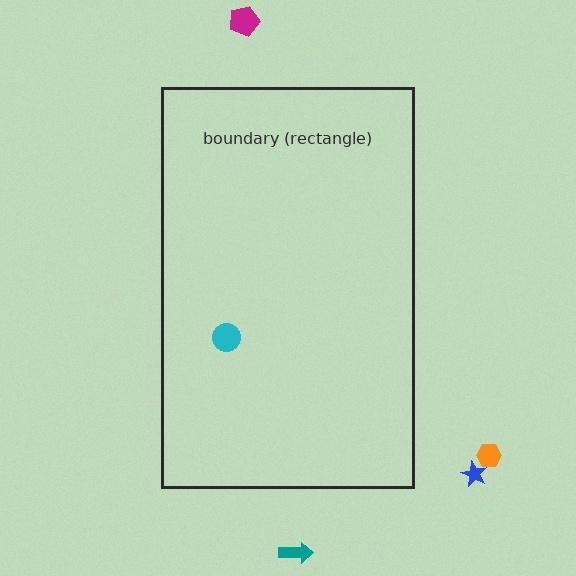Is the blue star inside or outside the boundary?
Outside.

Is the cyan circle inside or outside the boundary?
Inside.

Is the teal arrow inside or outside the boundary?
Outside.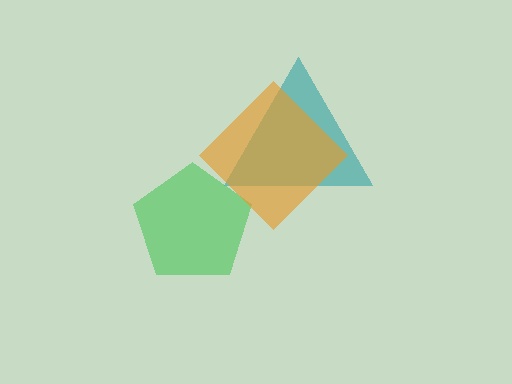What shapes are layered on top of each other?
The layered shapes are: a teal triangle, a green pentagon, an orange diamond.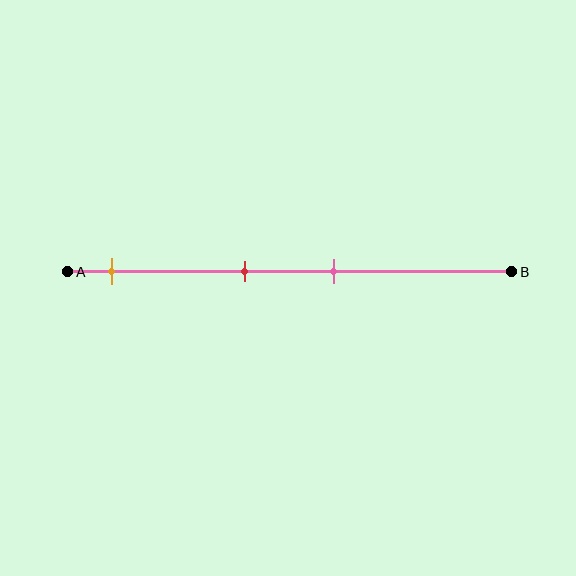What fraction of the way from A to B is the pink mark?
The pink mark is approximately 60% (0.6) of the way from A to B.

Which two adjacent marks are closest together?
The red and pink marks are the closest adjacent pair.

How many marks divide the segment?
There are 3 marks dividing the segment.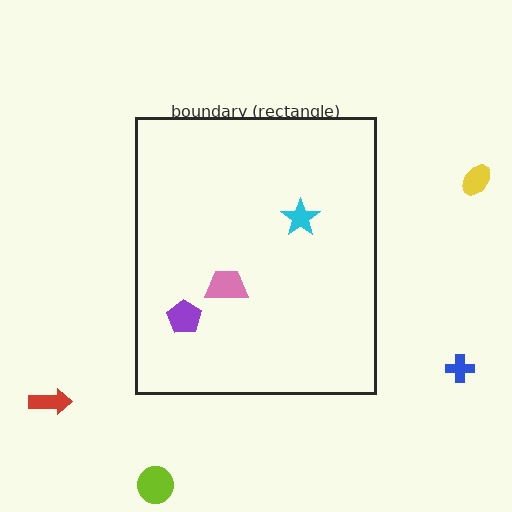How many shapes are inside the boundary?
3 inside, 4 outside.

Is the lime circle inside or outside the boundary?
Outside.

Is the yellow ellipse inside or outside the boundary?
Outside.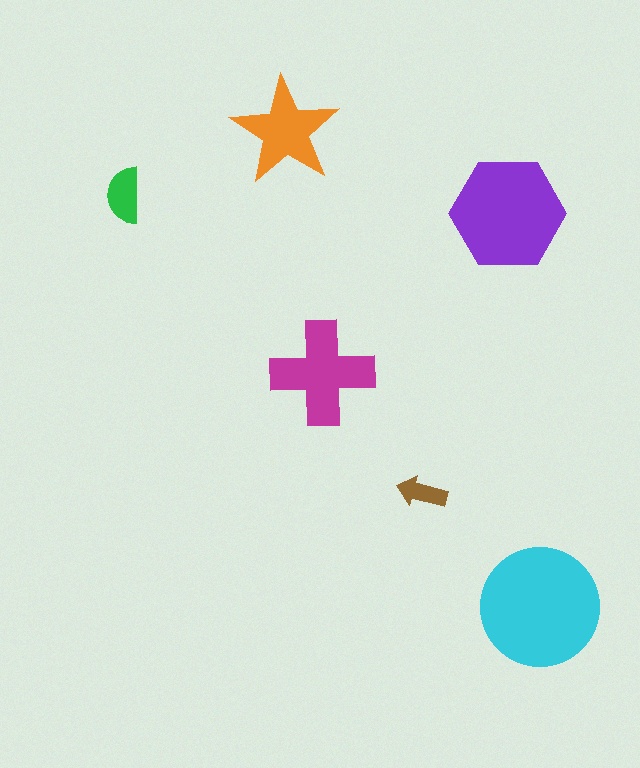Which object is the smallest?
The brown arrow.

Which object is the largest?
The cyan circle.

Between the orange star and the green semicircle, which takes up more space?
The orange star.